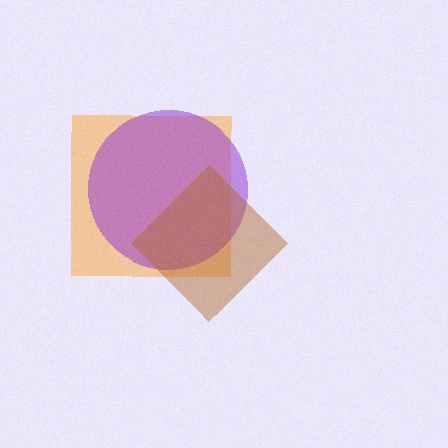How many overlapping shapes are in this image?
There are 3 overlapping shapes in the image.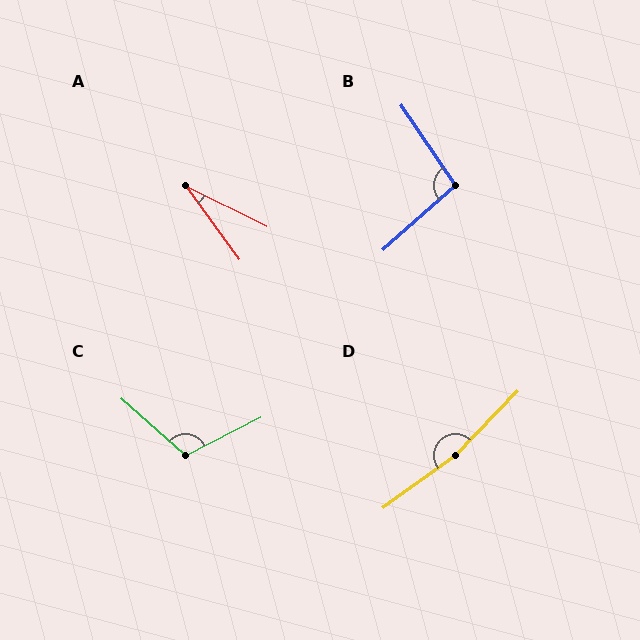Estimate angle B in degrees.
Approximately 97 degrees.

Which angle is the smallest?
A, at approximately 28 degrees.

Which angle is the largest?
D, at approximately 170 degrees.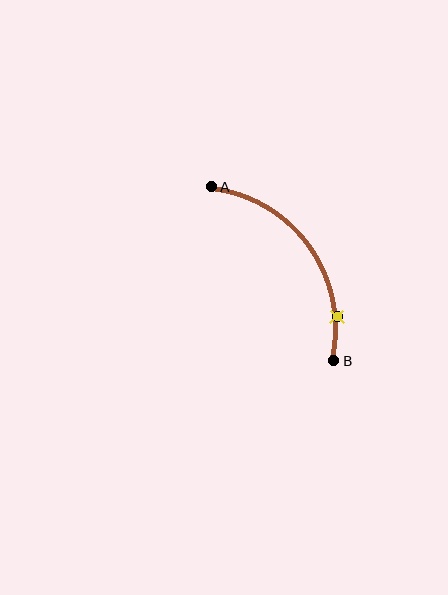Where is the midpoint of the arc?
The arc midpoint is the point on the curve farthest from the straight line joining A and B. It sits above and to the right of that line.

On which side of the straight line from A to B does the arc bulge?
The arc bulges above and to the right of the straight line connecting A and B.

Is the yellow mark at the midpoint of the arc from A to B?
No. The yellow mark lies on the arc but is closer to endpoint B. The arc midpoint would be at the point on the curve equidistant along the arc from both A and B.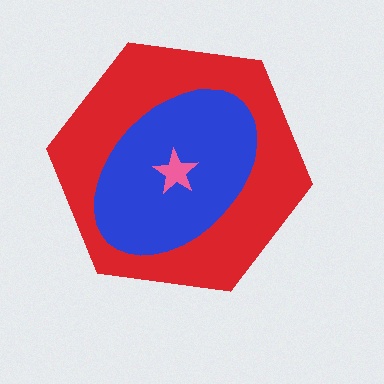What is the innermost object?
The pink star.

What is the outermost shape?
The red hexagon.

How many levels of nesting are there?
3.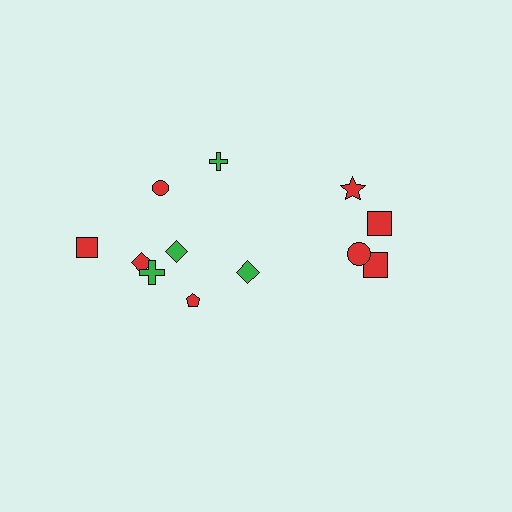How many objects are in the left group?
There are 8 objects.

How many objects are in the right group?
There are 4 objects.